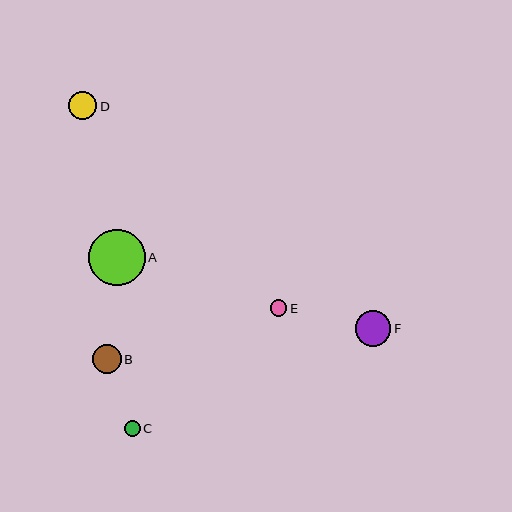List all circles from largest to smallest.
From largest to smallest: A, F, B, D, E, C.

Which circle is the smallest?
Circle C is the smallest with a size of approximately 16 pixels.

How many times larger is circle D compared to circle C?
Circle D is approximately 1.8 times the size of circle C.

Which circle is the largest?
Circle A is the largest with a size of approximately 57 pixels.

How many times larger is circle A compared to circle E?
Circle A is approximately 3.4 times the size of circle E.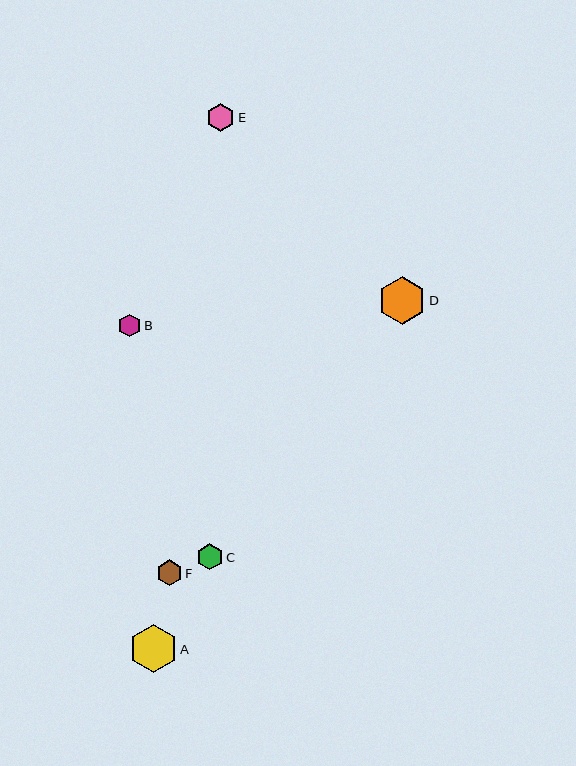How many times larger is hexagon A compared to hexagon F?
Hexagon A is approximately 1.9 times the size of hexagon F.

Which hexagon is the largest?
Hexagon A is the largest with a size of approximately 48 pixels.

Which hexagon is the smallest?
Hexagon B is the smallest with a size of approximately 23 pixels.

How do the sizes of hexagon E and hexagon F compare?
Hexagon E and hexagon F are approximately the same size.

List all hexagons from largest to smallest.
From largest to smallest: A, D, E, C, F, B.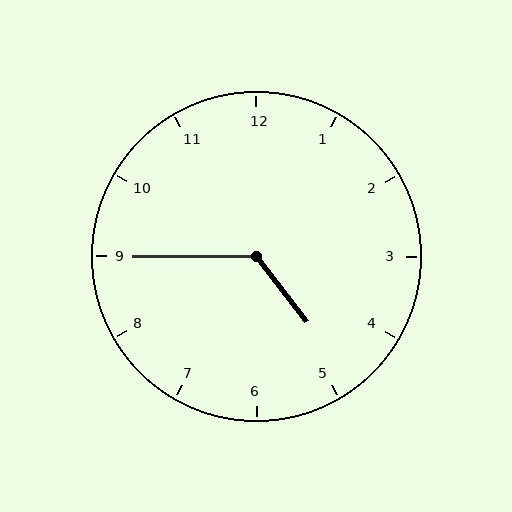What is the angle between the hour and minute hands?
Approximately 128 degrees.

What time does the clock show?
4:45.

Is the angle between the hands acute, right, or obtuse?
It is obtuse.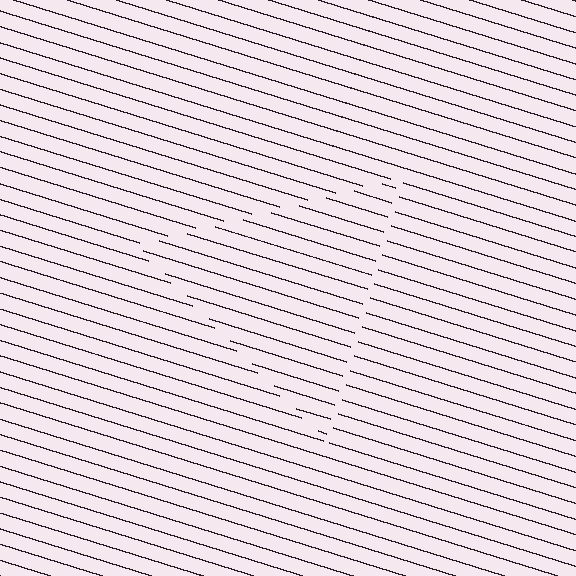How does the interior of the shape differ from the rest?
The interior of the shape contains the same grating, shifted by half a period — the contour is defined by the phase discontinuity where line-ends from the inner and outer gratings abut.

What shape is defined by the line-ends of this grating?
An illusory triangle. The interior of the shape contains the same grating, shifted by half a period — the contour is defined by the phase discontinuity where line-ends from the inner and outer gratings abut.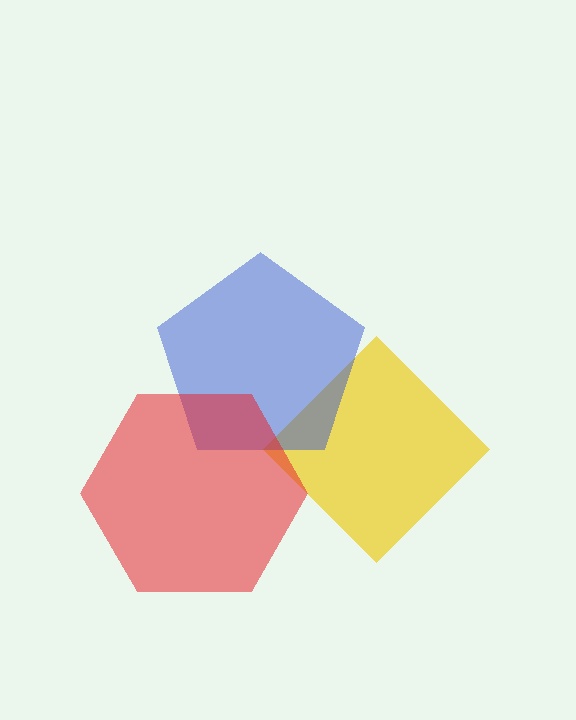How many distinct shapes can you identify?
There are 3 distinct shapes: a yellow diamond, a blue pentagon, a red hexagon.